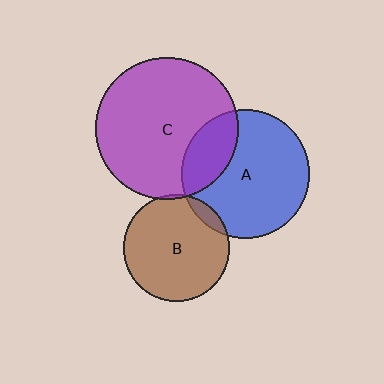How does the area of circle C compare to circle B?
Approximately 1.8 times.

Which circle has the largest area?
Circle C (purple).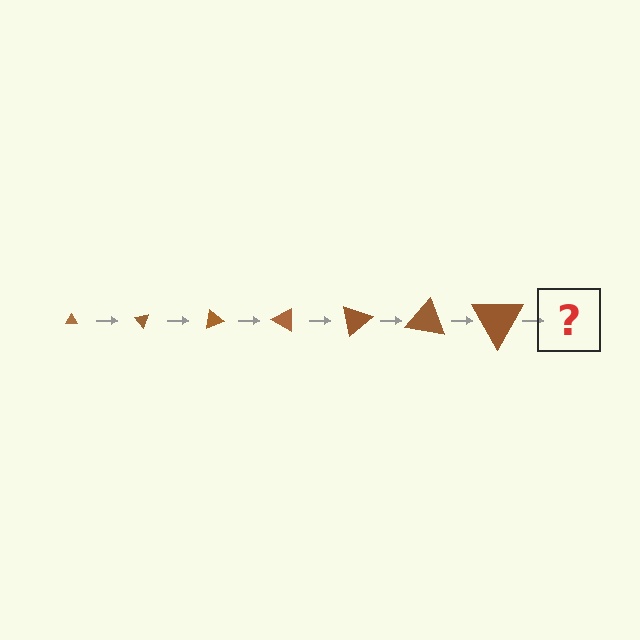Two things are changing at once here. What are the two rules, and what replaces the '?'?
The two rules are that the triangle grows larger each step and it rotates 50 degrees each step. The '?' should be a triangle, larger than the previous one and rotated 350 degrees from the start.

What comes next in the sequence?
The next element should be a triangle, larger than the previous one and rotated 350 degrees from the start.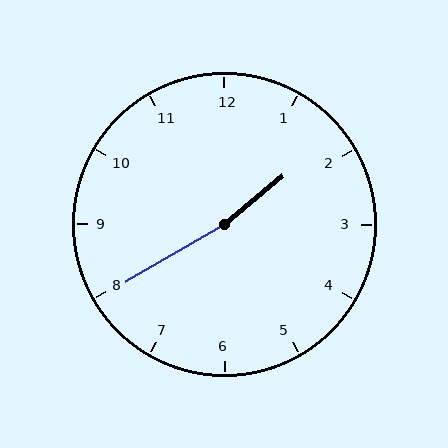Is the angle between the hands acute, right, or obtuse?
It is obtuse.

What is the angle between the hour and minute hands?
Approximately 170 degrees.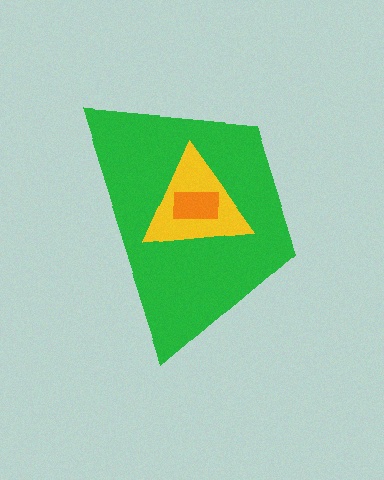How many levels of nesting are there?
3.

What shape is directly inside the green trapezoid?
The yellow triangle.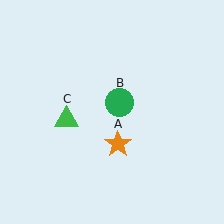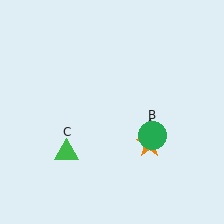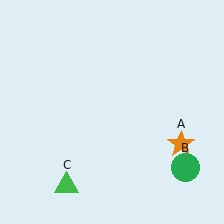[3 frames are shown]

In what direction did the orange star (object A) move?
The orange star (object A) moved right.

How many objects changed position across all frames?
3 objects changed position: orange star (object A), green circle (object B), green triangle (object C).